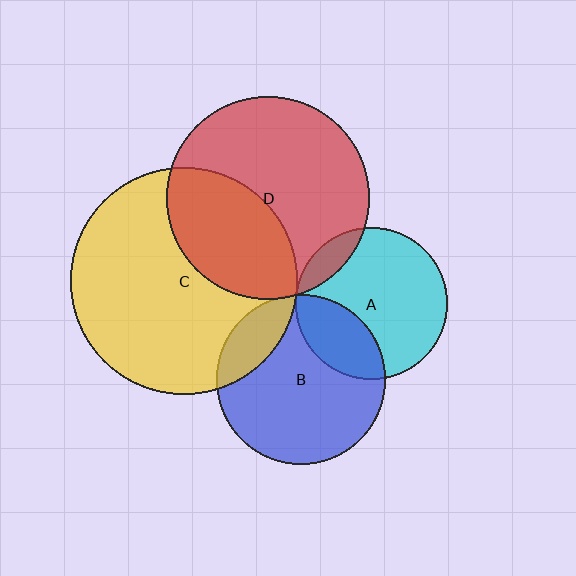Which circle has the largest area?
Circle C (yellow).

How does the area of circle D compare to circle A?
Approximately 1.8 times.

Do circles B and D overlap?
Yes.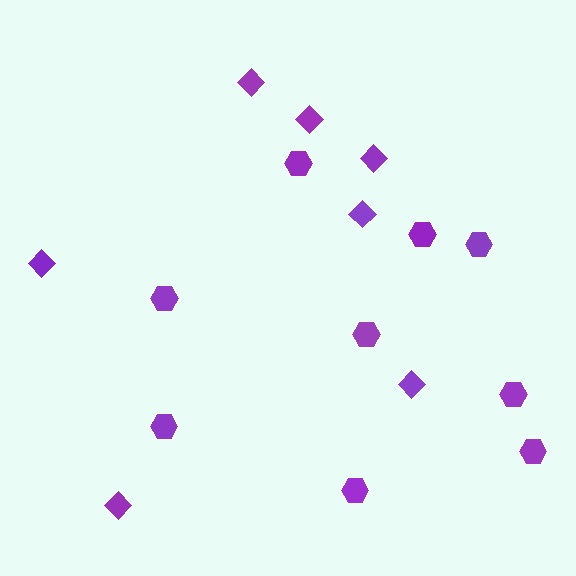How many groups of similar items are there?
There are 2 groups: one group of hexagons (9) and one group of diamonds (7).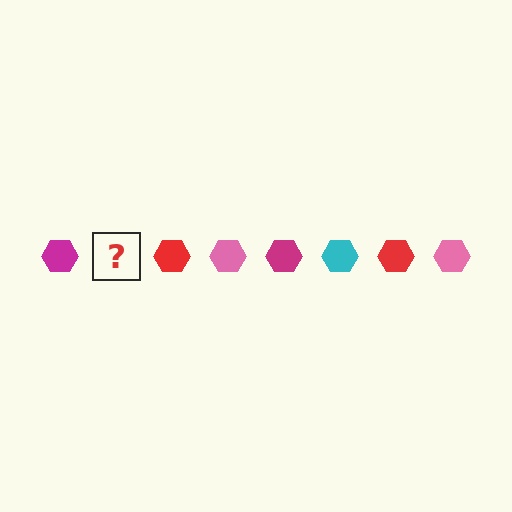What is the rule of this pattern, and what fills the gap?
The rule is that the pattern cycles through magenta, cyan, red, pink hexagons. The gap should be filled with a cyan hexagon.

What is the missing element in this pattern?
The missing element is a cyan hexagon.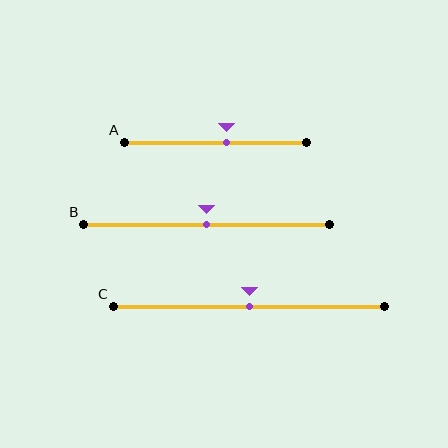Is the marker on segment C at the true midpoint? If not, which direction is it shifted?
Yes, the marker on segment C is at the true midpoint.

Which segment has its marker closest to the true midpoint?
Segment B has its marker closest to the true midpoint.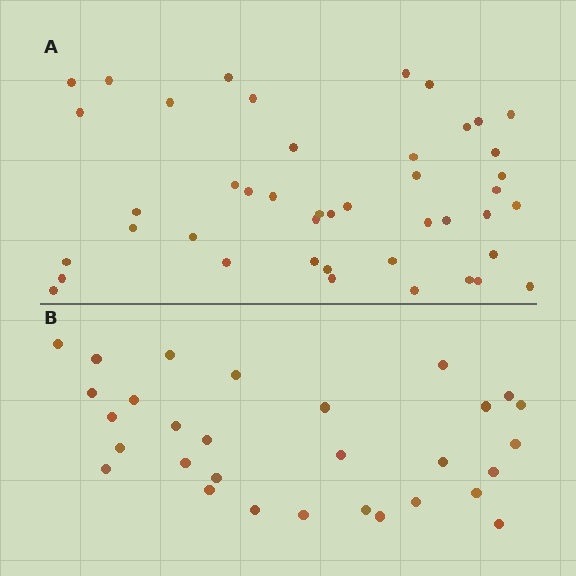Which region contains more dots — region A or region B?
Region A (the top region) has more dots.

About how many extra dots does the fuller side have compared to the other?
Region A has approximately 15 more dots than region B.